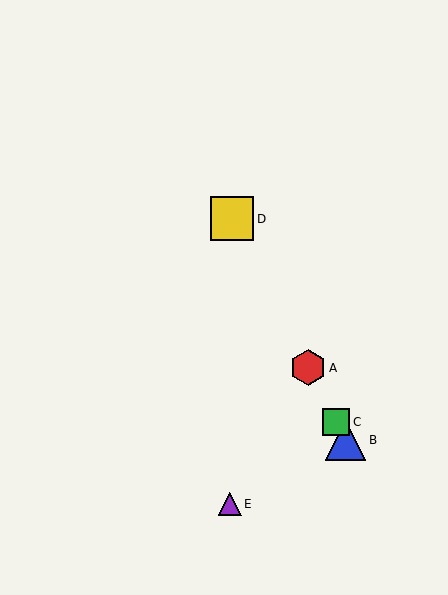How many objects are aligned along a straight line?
4 objects (A, B, C, D) are aligned along a straight line.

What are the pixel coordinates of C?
Object C is at (336, 422).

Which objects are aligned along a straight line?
Objects A, B, C, D are aligned along a straight line.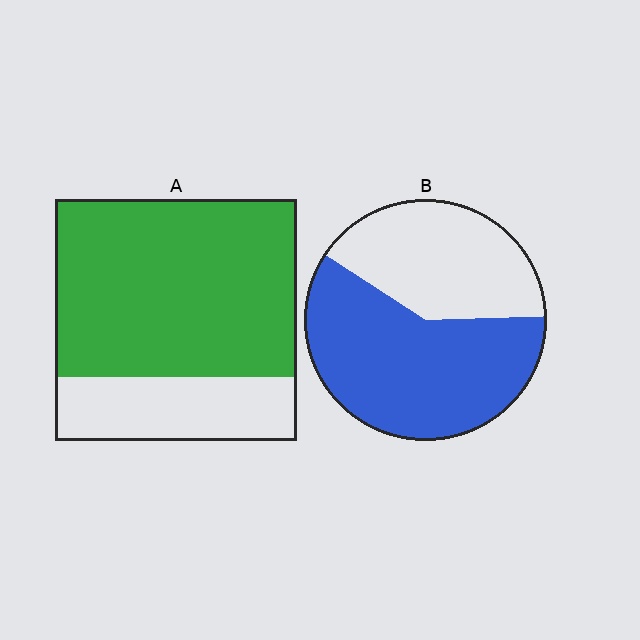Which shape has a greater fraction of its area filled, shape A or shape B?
Shape A.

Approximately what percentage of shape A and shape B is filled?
A is approximately 75% and B is approximately 60%.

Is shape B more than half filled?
Yes.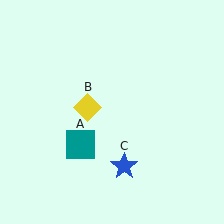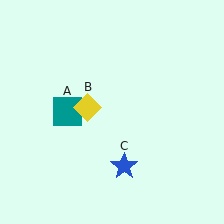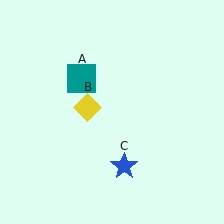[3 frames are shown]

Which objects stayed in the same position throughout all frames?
Yellow diamond (object B) and blue star (object C) remained stationary.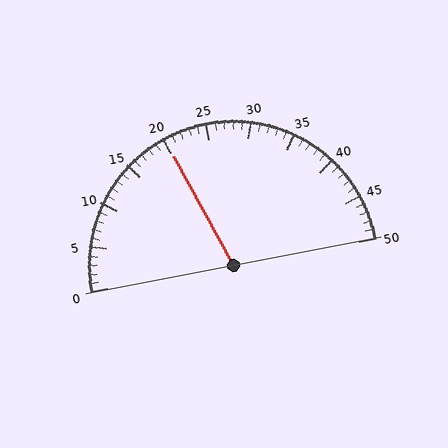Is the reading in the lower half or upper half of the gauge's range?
The reading is in the lower half of the range (0 to 50).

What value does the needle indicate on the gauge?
The needle indicates approximately 20.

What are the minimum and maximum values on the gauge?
The gauge ranges from 0 to 50.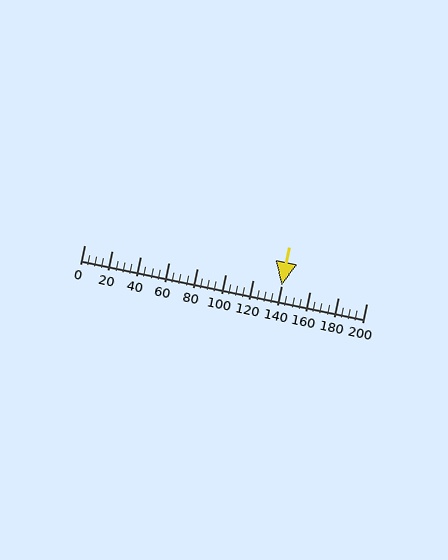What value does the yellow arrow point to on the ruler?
The yellow arrow points to approximately 140.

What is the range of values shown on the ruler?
The ruler shows values from 0 to 200.